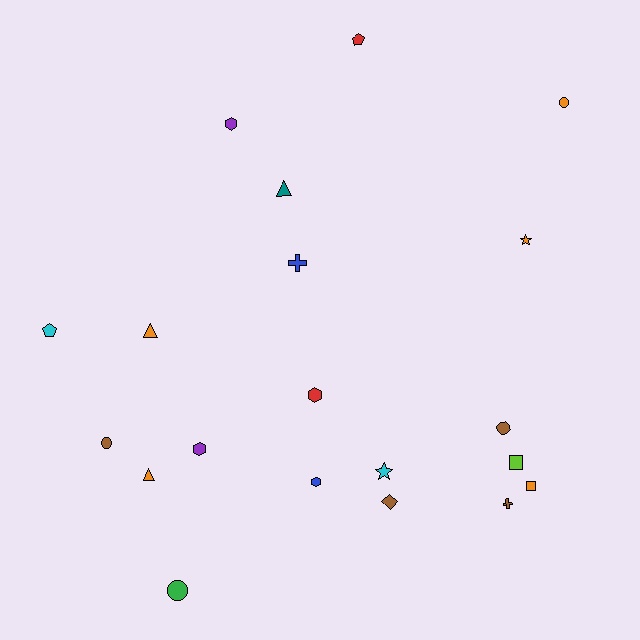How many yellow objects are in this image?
There are no yellow objects.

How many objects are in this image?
There are 20 objects.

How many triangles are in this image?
There are 3 triangles.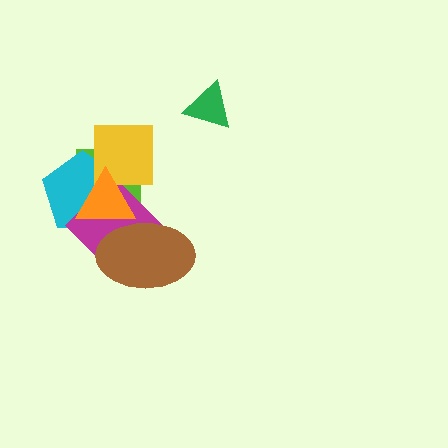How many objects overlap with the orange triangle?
5 objects overlap with the orange triangle.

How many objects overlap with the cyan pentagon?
4 objects overlap with the cyan pentagon.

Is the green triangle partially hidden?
No, no other shape covers it.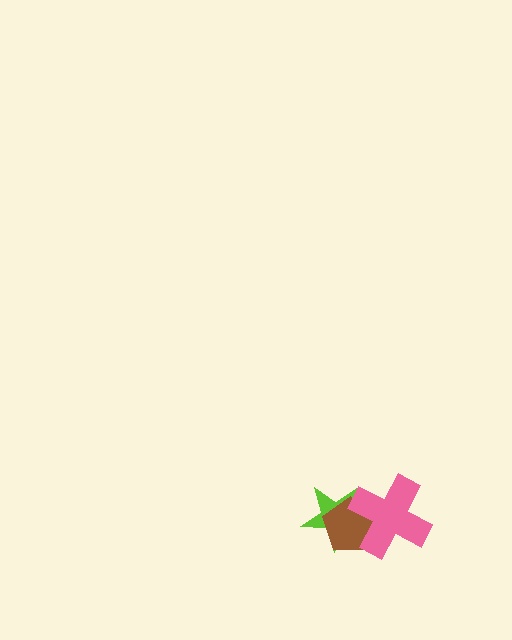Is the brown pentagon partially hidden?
Yes, it is partially covered by another shape.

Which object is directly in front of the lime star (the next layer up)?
The brown pentagon is directly in front of the lime star.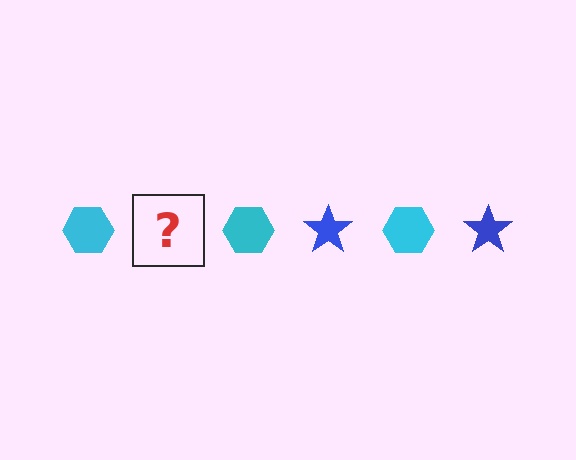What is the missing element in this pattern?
The missing element is a blue star.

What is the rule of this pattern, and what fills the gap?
The rule is that the pattern alternates between cyan hexagon and blue star. The gap should be filled with a blue star.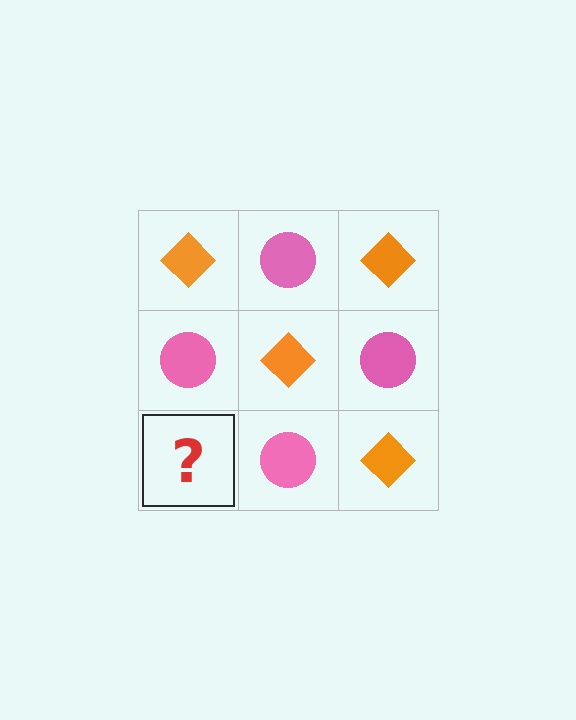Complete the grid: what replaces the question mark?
The question mark should be replaced with an orange diamond.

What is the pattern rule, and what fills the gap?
The rule is that it alternates orange diamond and pink circle in a checkerboard pattern. The gap should be filled with an orange diamond.